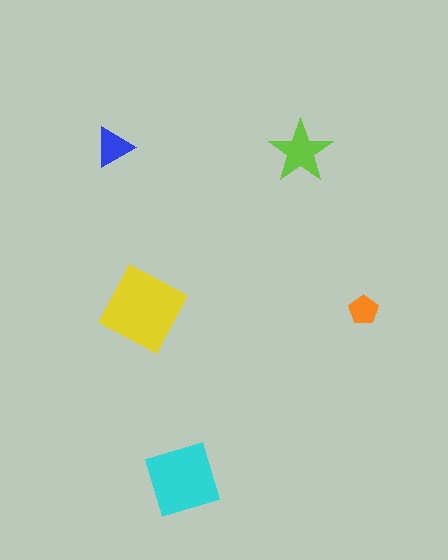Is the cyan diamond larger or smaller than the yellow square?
Smaller.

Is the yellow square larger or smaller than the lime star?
Larger.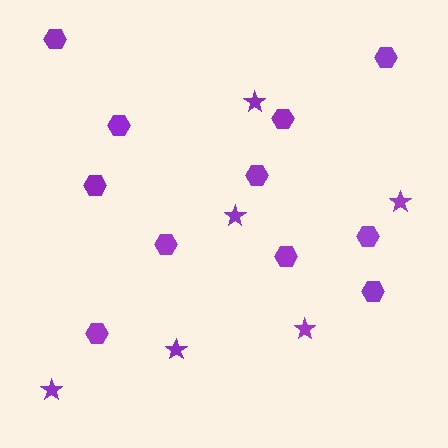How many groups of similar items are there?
There are 2 groups: one group of stars (6) and one group of hexagons (11).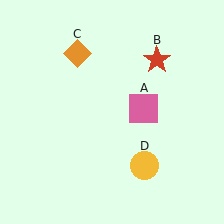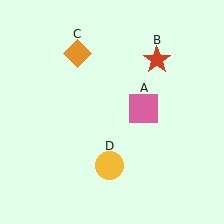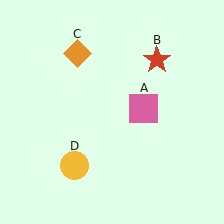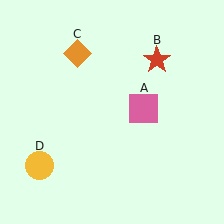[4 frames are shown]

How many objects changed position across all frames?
1 object changed position: yellow circle (object D).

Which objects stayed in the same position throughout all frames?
Pink square (object A) and red star (object B) and orange diamond (object C) remained stationary.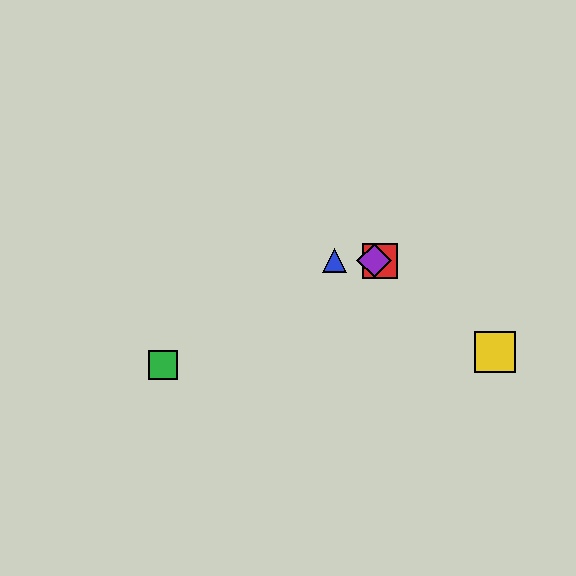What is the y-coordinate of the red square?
The red square is at y≈261.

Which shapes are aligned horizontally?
The red square, the blue triangle, the purple diamond are aligned horizontally.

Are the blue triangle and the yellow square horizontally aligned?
No, the blue triangle is at y≈261 and the yellow square is at y≈352.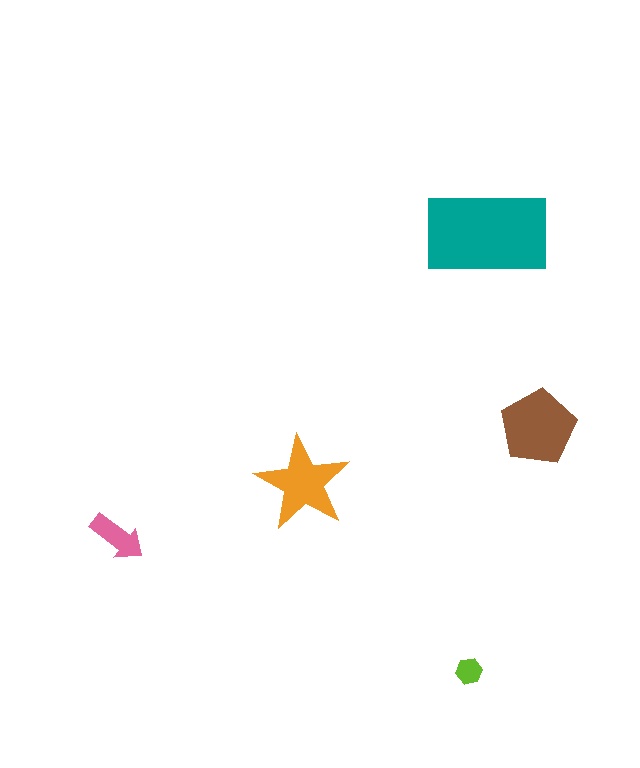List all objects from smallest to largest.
The lime hexagon, the pink arrow, the orange star, the brown pentagon, the teal rectangle.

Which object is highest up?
The teal rectangle is topmost.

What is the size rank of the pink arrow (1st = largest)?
4th.